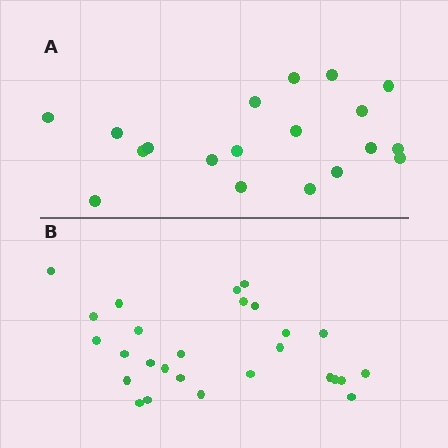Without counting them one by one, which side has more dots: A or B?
Region B (the bottom region) has more dots.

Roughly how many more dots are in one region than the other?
Region B has roughly 8 or so more dots than region A.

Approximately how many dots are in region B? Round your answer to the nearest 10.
About 30 dots. (The exact count is 27, which rounds to 30.)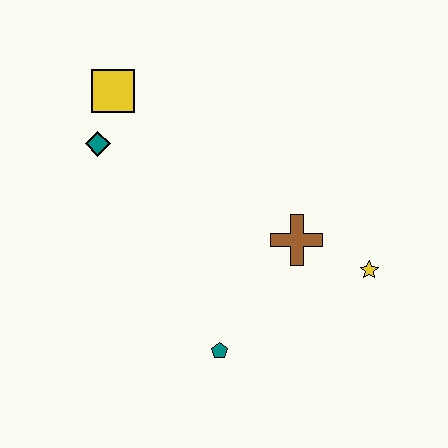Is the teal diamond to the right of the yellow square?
No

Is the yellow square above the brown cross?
Yes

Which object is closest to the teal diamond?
The yellow square is closest to the teal diamond.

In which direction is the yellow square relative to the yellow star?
The yellow square is to the left of the yellow star.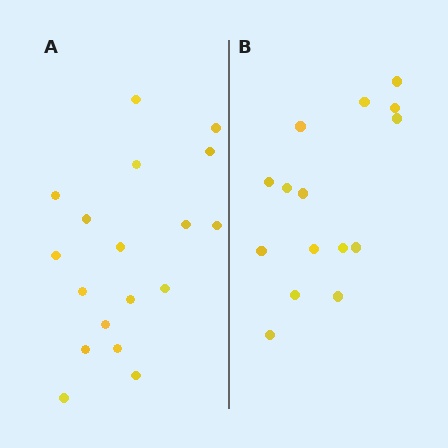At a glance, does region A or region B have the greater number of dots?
Region A (the left region) has more dots.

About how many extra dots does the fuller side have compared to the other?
Region A has just a few more — roughly 2 or 3 more dots than region B.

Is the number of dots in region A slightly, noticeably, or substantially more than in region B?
Region A has only slightly more — the two regions are fairly close. The ratio is roughly 1.2 to 1.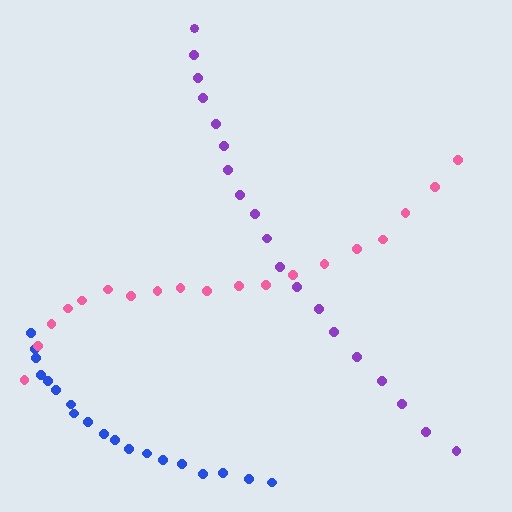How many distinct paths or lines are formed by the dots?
There are 3 distinct paths.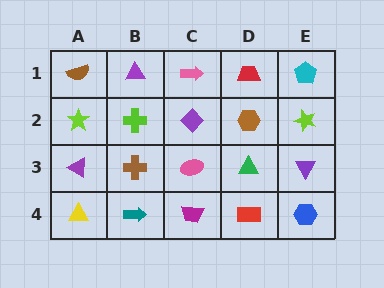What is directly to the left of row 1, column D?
A pink arrow.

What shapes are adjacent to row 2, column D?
A red trapezoid (row 1, column D), a green triangle (row 3, column D), a purple diamond (row 2, column C), a lime star (row 2, column E).